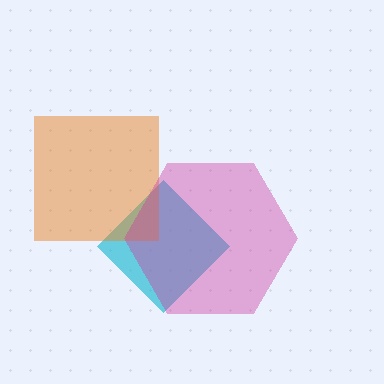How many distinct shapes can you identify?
There are 3 distinct shapes: a cyan diamond, an orange square, a magenta hexagon.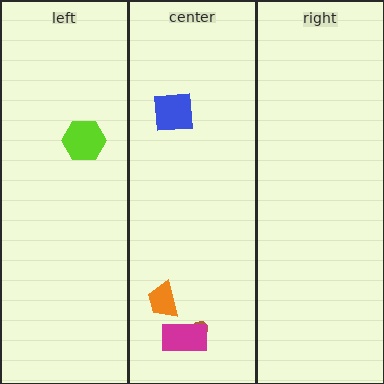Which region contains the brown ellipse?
The center region.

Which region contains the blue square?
The center region.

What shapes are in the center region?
The orange trapezoid, the brown ellipse, the magenta rectangle, the blue square.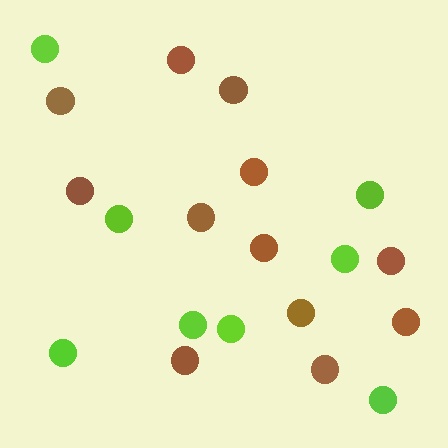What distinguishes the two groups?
There are 2 groups: one group of brown circles (12) and one group of lime circles (8).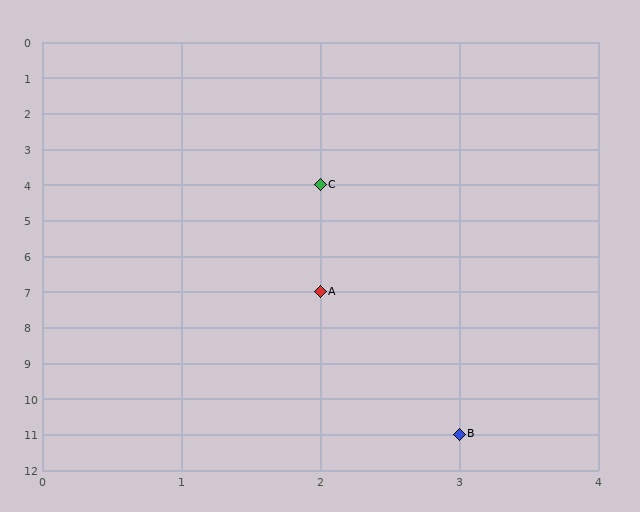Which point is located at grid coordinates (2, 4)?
Point C is at (2, 4).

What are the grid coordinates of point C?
Point C is at grid coordinates (2, 4).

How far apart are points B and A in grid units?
Points B and A are 1 column and 4 rows apart (about 4.1 grid units diagonally).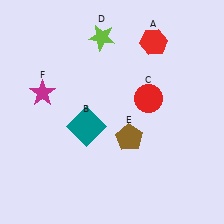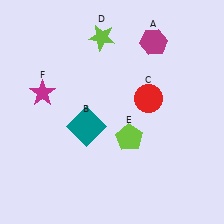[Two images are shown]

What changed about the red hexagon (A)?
In Image 1, A is red. In Image 2, it changed to magenta.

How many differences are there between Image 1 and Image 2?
There are 2 differences between the two images.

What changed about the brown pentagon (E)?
In Image 1, E is brown. In Image 2, it changed to lime.